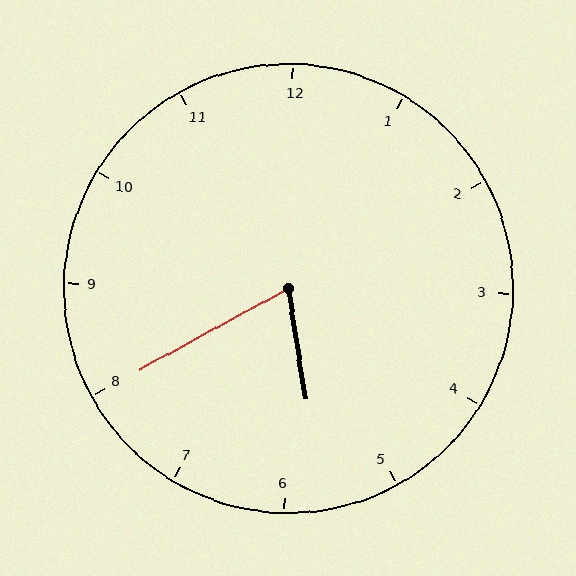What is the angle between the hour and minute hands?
Approximately 70 degrees.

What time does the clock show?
5:40.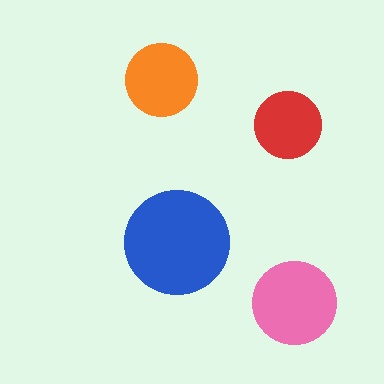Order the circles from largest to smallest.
the blue one, the pink one, the orange one, the red one.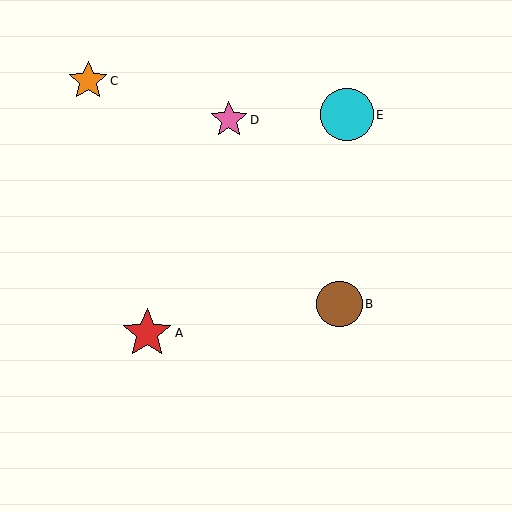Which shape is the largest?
The cyan circle (labeled E) is the largest.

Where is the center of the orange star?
The center of the orange star is at (88, 81).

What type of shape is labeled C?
Shape C is an orange star.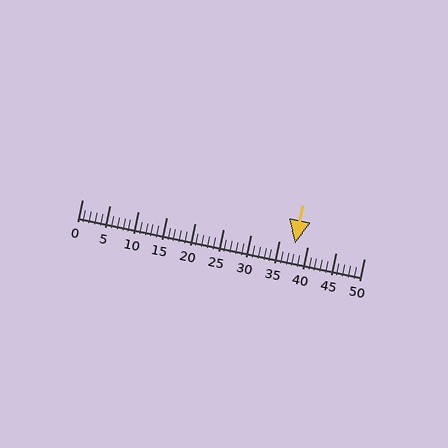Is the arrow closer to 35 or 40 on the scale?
The arrow is closer to 40.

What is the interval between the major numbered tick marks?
The major tick marks are spaced 5 units apart.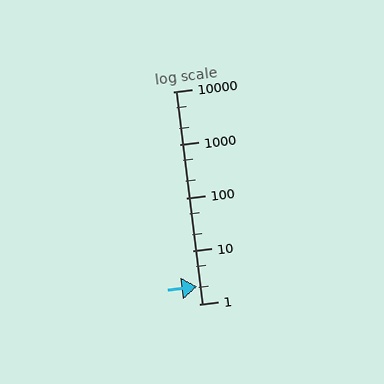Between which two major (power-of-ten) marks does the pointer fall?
The pointer is between 1 and 10.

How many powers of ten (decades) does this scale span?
The scale spans 4 decades, from 1 to 10000.